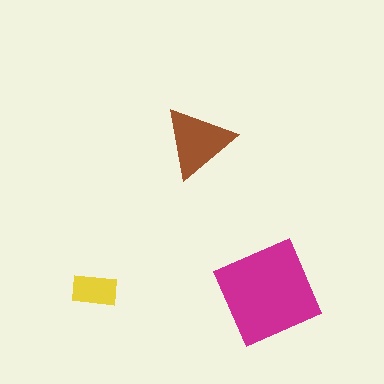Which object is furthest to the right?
The magenta square is rightmost.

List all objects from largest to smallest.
The magenta square, the brown triangle, the yellow rectangle.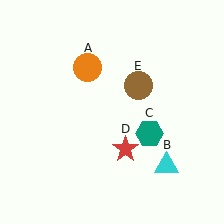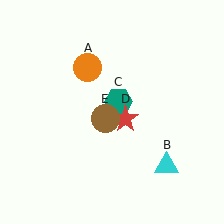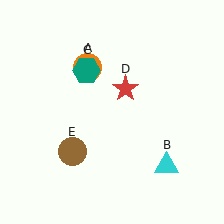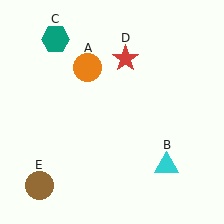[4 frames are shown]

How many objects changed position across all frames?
3 objects changed position: teal hexagon (object C), red star (object D), brown circle (object E).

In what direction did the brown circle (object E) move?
The brown circle (object E) moved down and to the left.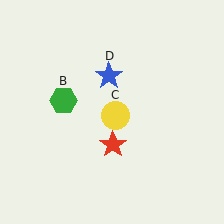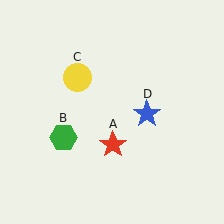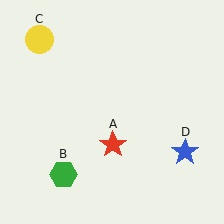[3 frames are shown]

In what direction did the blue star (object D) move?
The blue star (object D) moved down and to the right.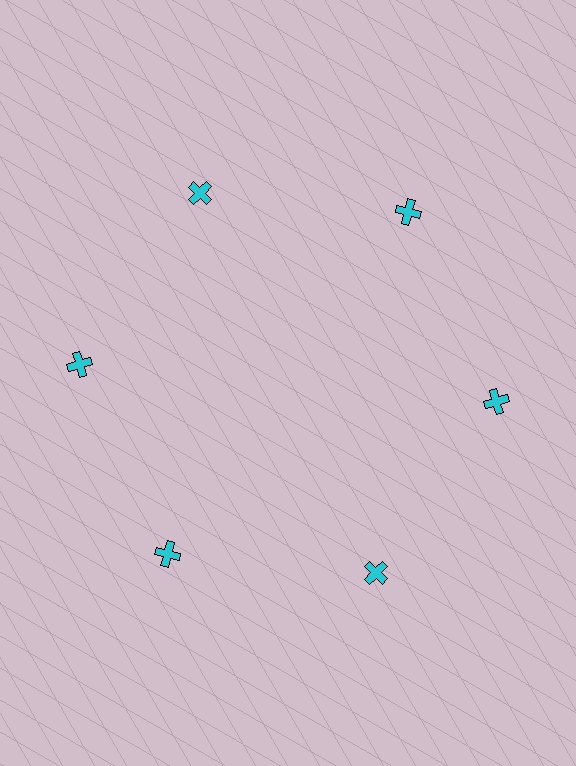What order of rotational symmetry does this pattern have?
This pattern has 6-fold rotational symmetry.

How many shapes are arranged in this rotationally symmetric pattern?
There are 6 shapes, arranged in 6 groups of 1.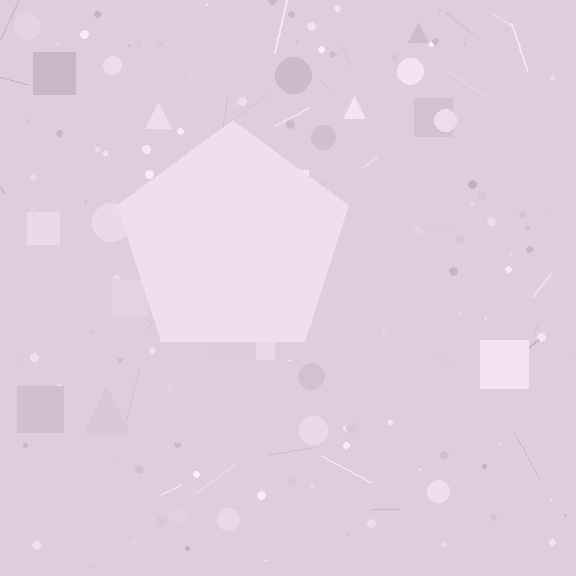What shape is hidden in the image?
A pentagon is hidden in the image.